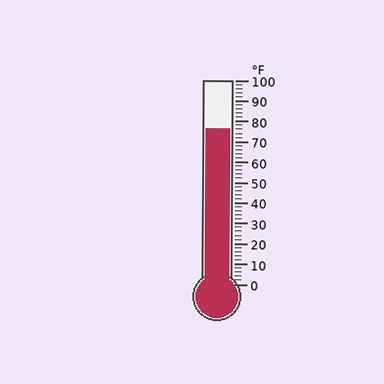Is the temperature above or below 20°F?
The temperature is above 20°F.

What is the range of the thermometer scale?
The thermometer scale ranges from 0°F to 100°F.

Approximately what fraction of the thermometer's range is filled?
The thermometer is filled to approximately 75% of its range.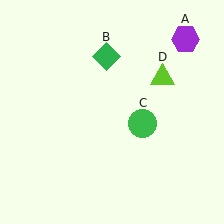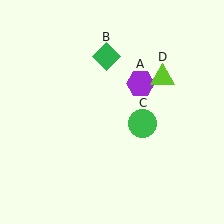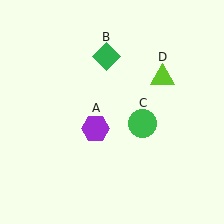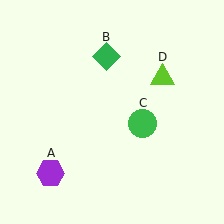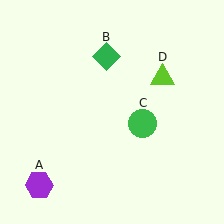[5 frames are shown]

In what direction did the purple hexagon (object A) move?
The purple hexagon (object A) moved down and to the left.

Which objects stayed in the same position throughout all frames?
Green diamond (object B) and green circle (object C) and lime triangle (object D) remained stationary.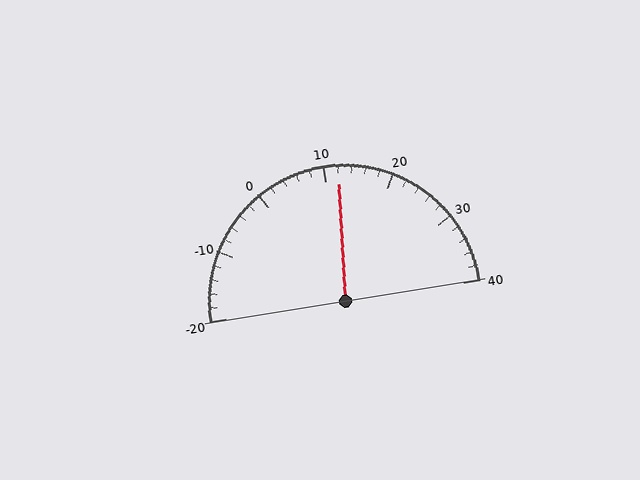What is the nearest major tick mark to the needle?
The nearest major tick mark is 10.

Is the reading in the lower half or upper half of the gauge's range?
The reading is in the upper half of the range (-20 to 40).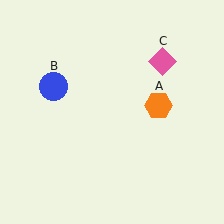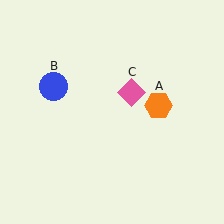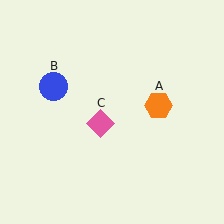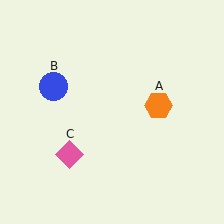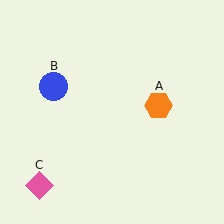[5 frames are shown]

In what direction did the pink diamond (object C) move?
The pink diamond (object C) moved down and to the left.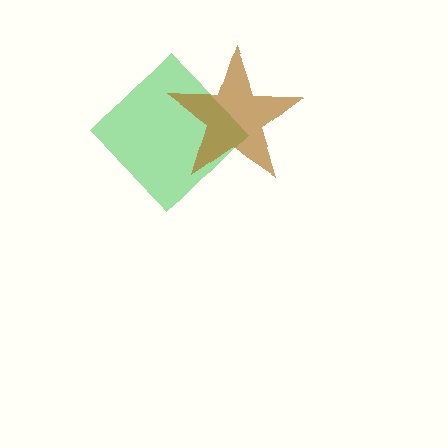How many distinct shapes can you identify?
There are 2 distinct shapes: a green diamond, a brown star.